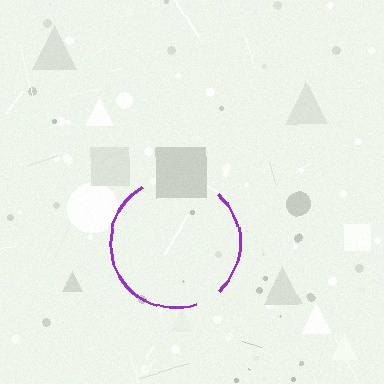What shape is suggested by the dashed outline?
The dashed outline suggests a circle.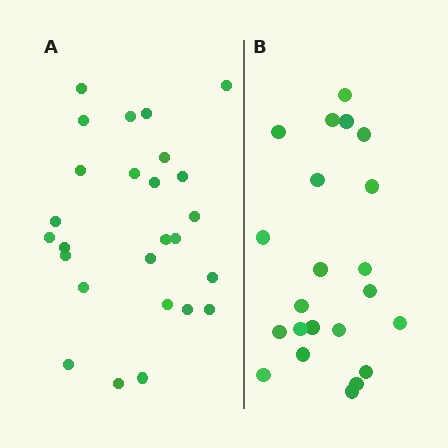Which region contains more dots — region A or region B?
Region A (the left region) has more dots.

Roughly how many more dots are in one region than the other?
Region A has about 4 more dots than region B.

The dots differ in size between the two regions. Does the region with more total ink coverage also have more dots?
No. Region B has more total ink coverage because its dots are larger, but region A actually contains more individual dots. Total area can be misleading — the number of items is what matters here.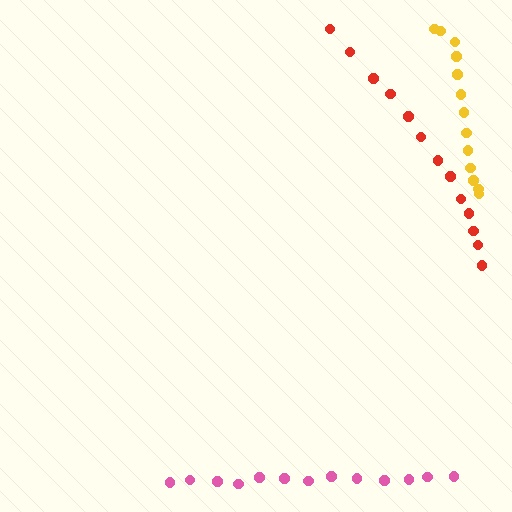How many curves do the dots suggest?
There are 3 distinct paths.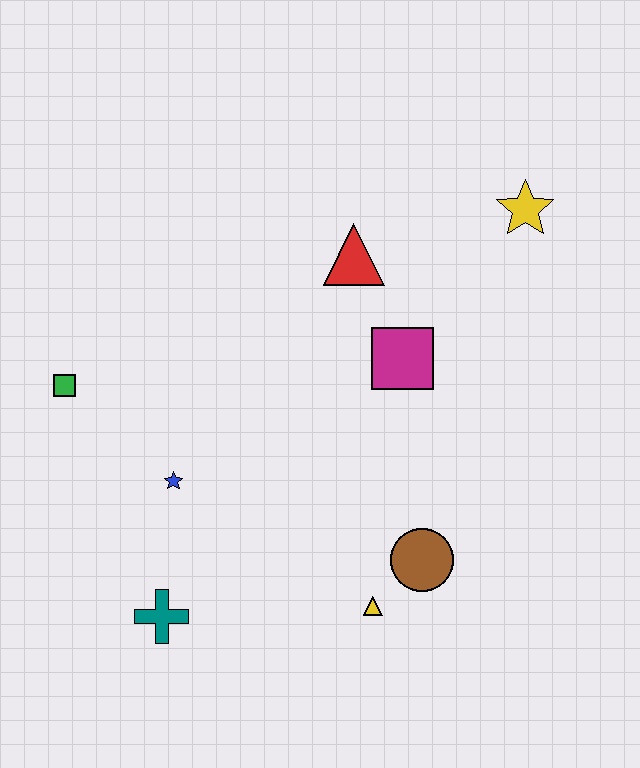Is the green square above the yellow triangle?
Yes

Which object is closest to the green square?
The blue star is closest to the green square.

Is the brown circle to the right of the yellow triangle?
Yes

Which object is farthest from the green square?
The yellow star is farthest from the green square.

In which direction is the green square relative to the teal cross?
The green square is above the teal cross.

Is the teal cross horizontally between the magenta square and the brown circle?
No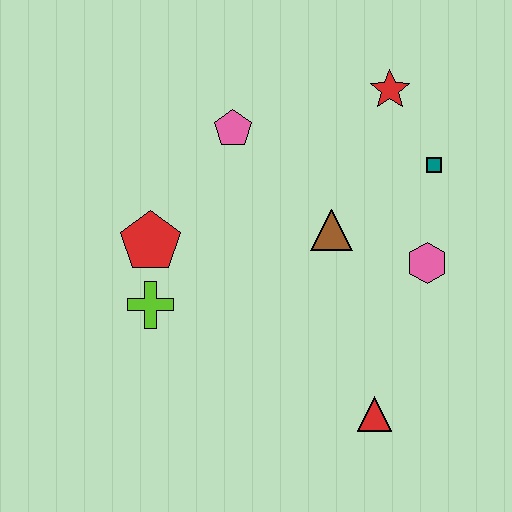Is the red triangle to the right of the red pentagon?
Yes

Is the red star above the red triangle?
Yes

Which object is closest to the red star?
The teal square is closest to the red star.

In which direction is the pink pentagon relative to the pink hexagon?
The pink pentagon is to the left of the pink hexagon.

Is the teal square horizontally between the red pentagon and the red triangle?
No